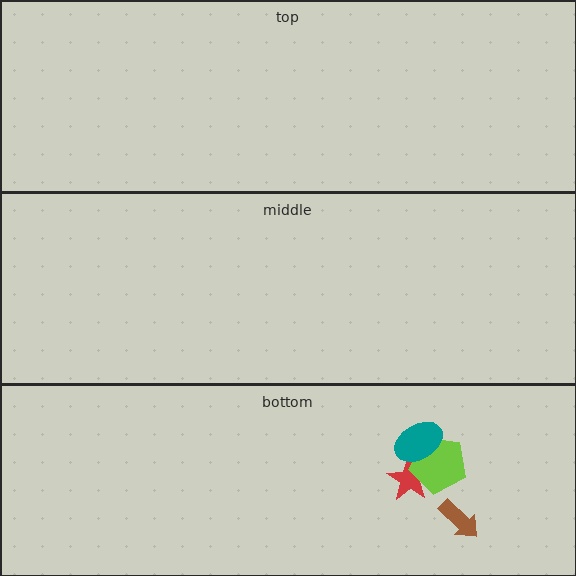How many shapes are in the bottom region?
4.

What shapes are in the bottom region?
The red star, the lime pentagon, the brown arrow, the teal ellipse.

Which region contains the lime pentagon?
The bottom region.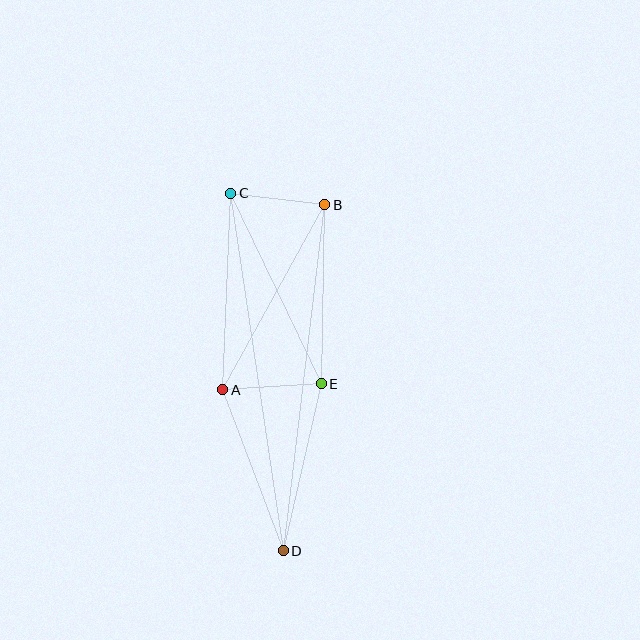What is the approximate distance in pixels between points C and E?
The distance between C and E is approximately 211 pixels.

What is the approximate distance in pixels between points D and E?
The distance between D and E is approximately 172 pixels.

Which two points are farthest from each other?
Points C and D are farthest from each other.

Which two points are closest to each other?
Points B and C are closest to each other.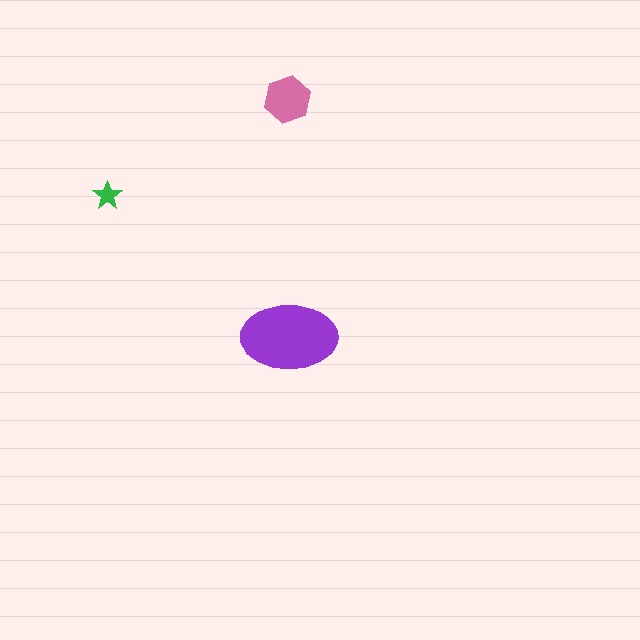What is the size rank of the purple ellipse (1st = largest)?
1st.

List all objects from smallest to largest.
The green star, the pink hexagon, the purple ellipse.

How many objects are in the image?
There are 3 objects in the image.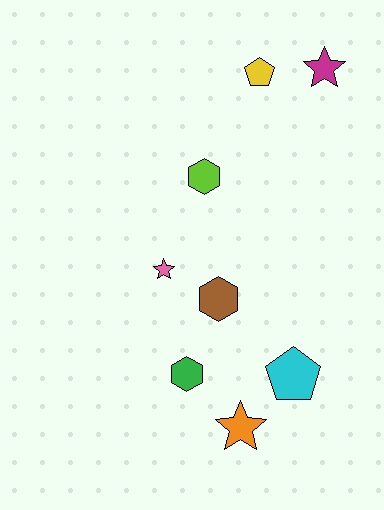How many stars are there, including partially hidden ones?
There are 3 stars.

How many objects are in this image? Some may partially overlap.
There are 8 objects.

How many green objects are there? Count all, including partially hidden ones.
There is 1 green object.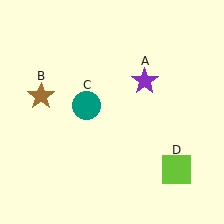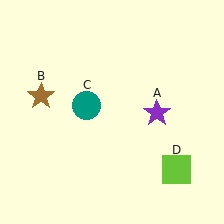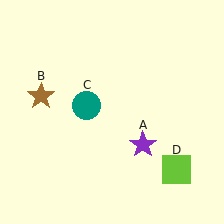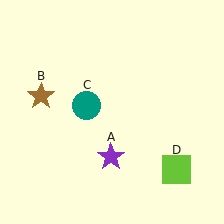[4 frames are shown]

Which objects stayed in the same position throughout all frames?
Brown star (object B) and teal circle (object C) and lime square (object D) remained stationary.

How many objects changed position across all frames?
1 object changed position: purple star (object A).